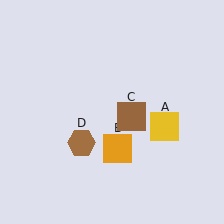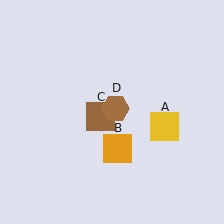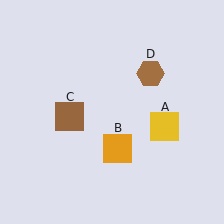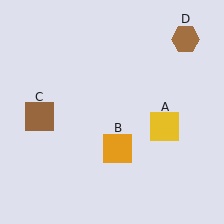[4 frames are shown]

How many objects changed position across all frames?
2 objects changed position: brown square (object C), brown hexagon (object D).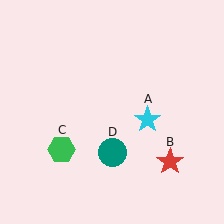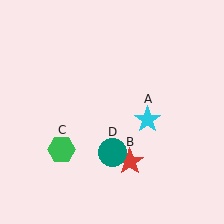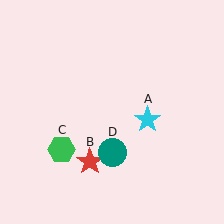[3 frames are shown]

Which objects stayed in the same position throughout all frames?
Cyan star (object A) and green hexagon (object C) and teal circle (object D) remained stationary.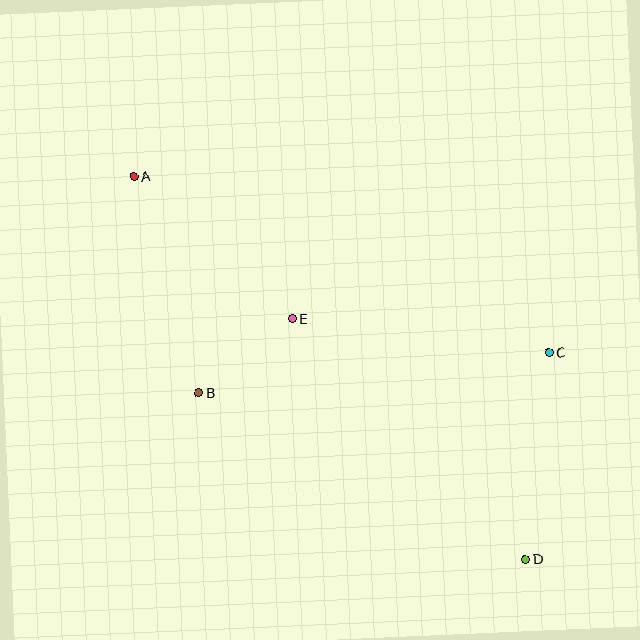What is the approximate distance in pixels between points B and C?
The distance between B and C is approximately 352 pixels.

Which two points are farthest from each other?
Points A and D are farthest from each other.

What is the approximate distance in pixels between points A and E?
The distance between A and E is approximately 213 pixels.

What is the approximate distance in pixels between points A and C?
The distance between A and C is approximately 451 pixels.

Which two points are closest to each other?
Points B and E are closest to each other.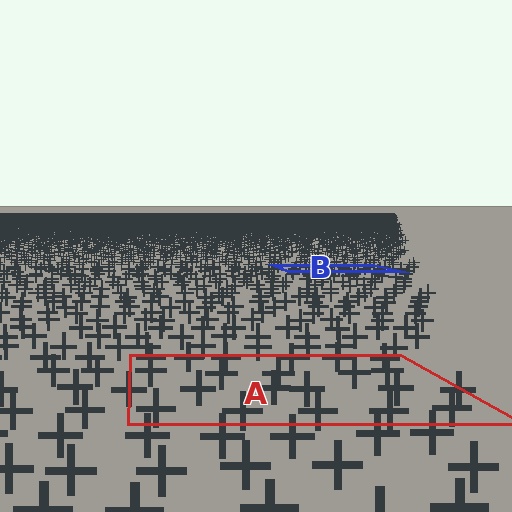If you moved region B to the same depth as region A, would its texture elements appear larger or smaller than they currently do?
They would appear larger. At a closer depth, the same texture elements are projected at a bigger on-screen size.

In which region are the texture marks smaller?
The texture marks are smaller in region B, because it is farther away.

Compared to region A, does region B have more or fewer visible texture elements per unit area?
Region B has more texture elements per unit area — they are packed more densely because it is farther away.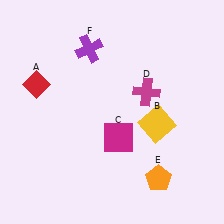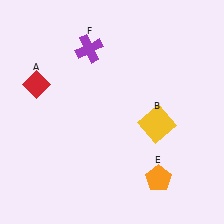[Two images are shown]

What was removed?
The magenta square (C), the magenta cross (D) were removed in Image 2.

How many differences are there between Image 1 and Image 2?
There are 2 differences between the two images.